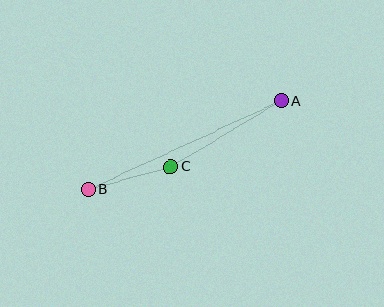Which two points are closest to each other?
Points B and C are closest to each other.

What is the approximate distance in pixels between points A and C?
The distance between A and C is approximately 128 pixels.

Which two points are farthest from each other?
Points A and B are farthest from each other.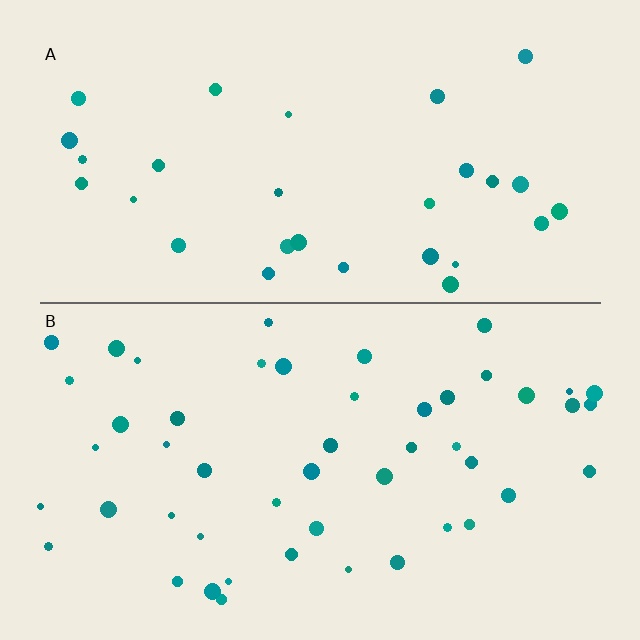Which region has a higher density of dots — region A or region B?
B (the bottom).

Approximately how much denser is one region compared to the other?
Approximately 1.7× — region B over region A.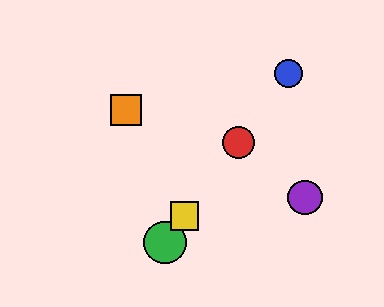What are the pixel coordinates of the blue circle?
The blue circle is at (289, 74).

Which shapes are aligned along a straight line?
The red circle, the blue circle, the green circle, the yellow square are aligned along a straight line.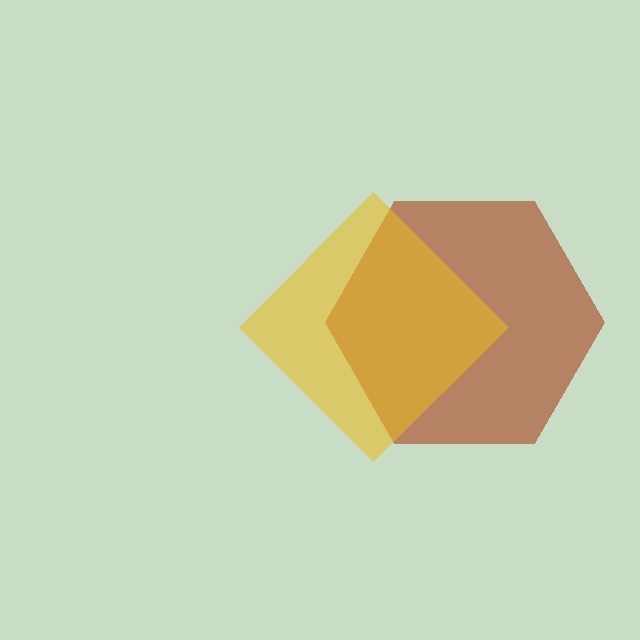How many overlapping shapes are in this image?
There are 2 overlapping shapes in the image.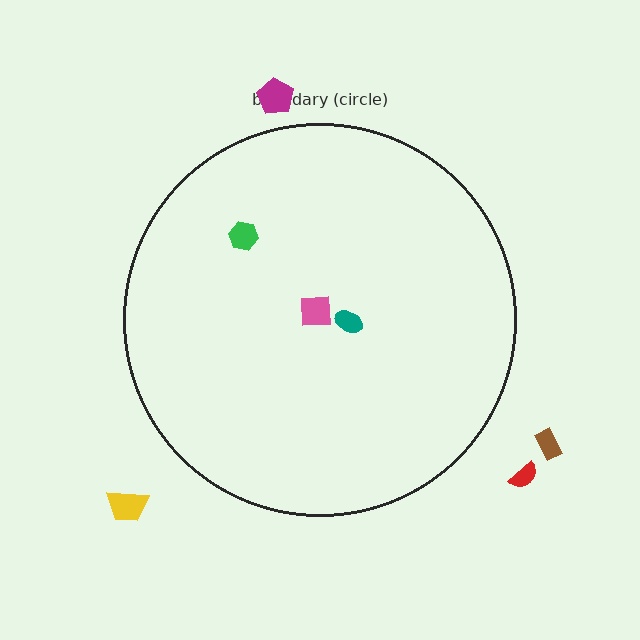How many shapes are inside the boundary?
3 inside, 4 outside.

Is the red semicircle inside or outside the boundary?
Outside.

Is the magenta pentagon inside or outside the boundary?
Outside.